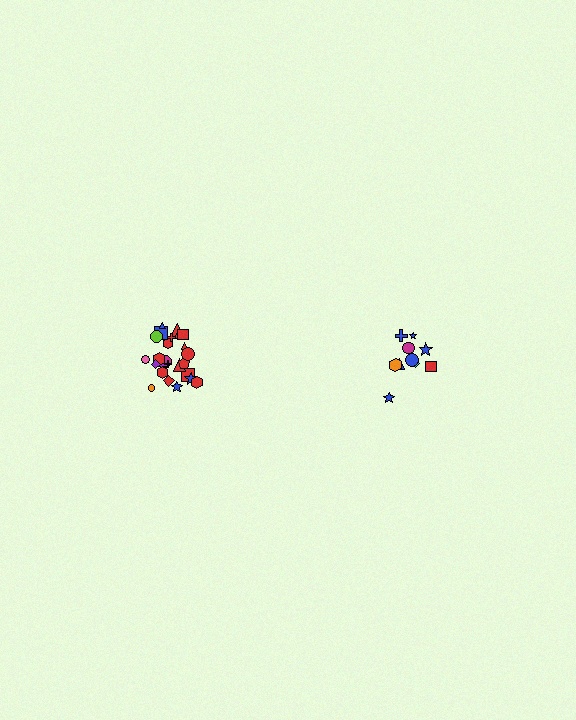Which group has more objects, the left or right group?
The left group.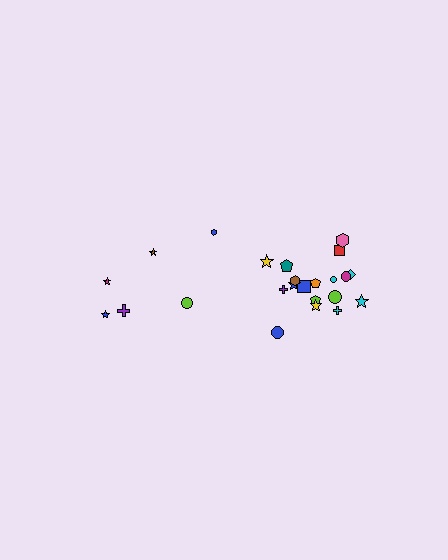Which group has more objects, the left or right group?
The right group.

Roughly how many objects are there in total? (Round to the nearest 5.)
Roughly 25 objects in total.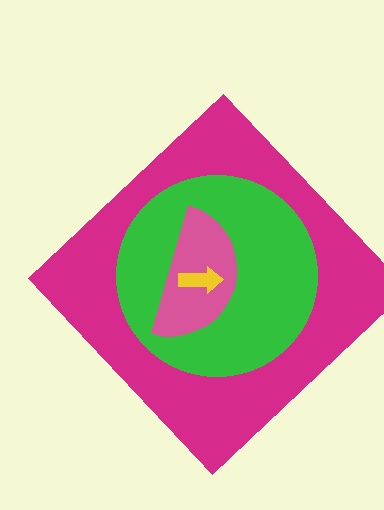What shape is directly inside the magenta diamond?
The green circle.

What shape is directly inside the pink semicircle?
The yellow arrow.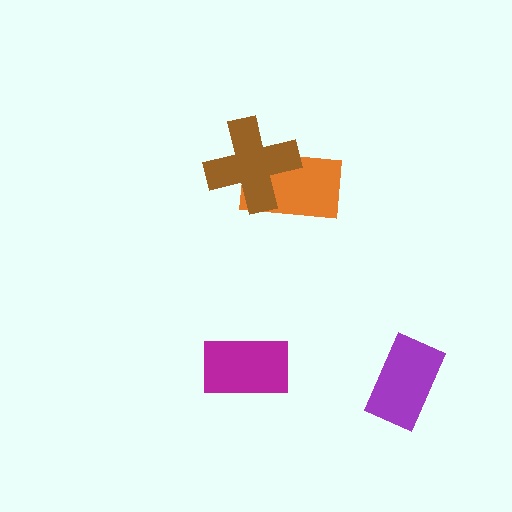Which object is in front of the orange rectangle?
The brown cross is in front of the orange rectangle.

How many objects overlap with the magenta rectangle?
0 objects overlap with the magenta rectangle.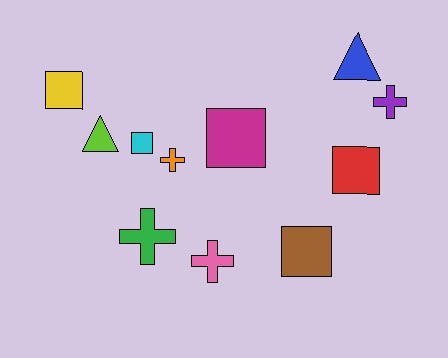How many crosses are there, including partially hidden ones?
There are 4 crosses.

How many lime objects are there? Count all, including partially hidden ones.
There is 1 lime object.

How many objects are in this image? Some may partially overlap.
There are 11 objects.